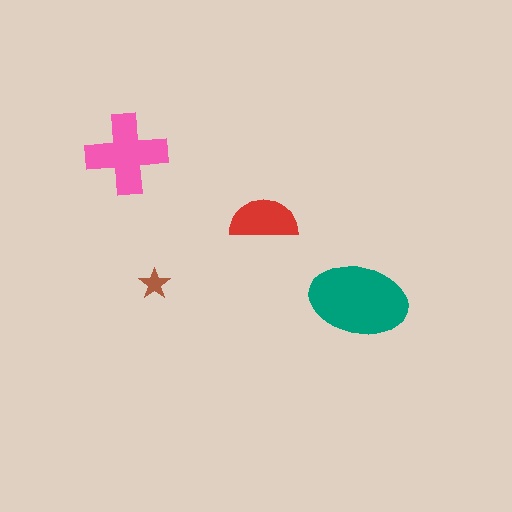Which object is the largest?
The teal ellipse.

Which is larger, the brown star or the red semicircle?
The red semicircle.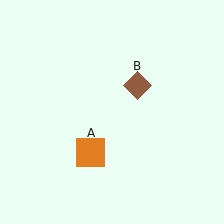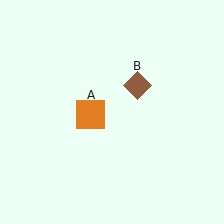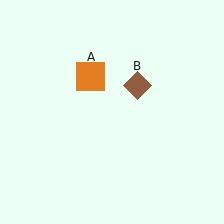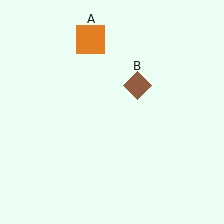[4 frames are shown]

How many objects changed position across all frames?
1 object changed position: orange square (object A).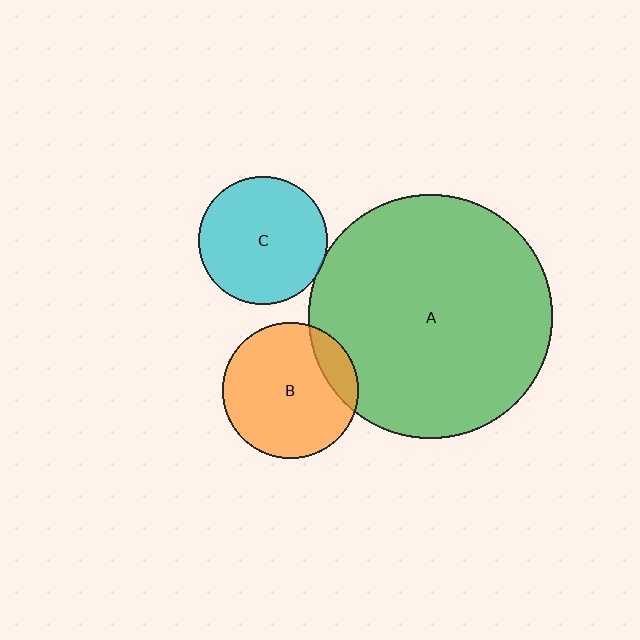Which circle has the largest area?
Circle A (green).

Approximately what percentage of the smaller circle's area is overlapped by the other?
Approximately 5%.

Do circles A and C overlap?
Yes.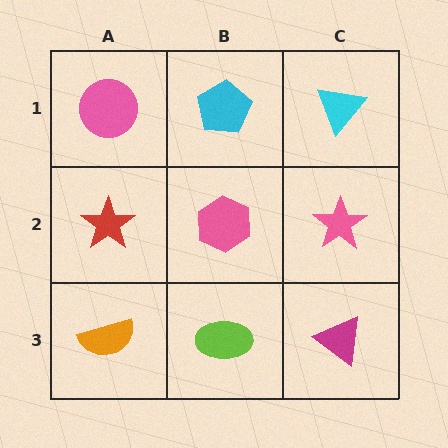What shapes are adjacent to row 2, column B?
A cyan pentagon (row 1, column B), a lime ellipse (row 3, column B), a red star (row 2, column A), a pink star (row 2, column C).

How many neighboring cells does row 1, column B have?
3.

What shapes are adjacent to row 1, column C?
A pink star (row 2, column C), a cyan pentagon (row 1, column B).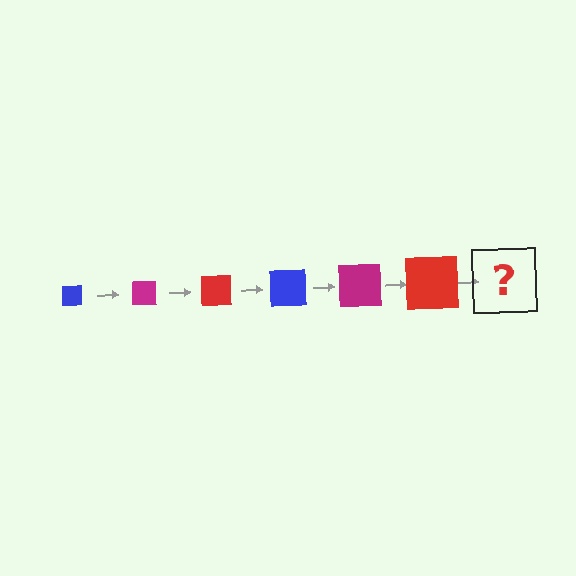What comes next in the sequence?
The next element should be a blue square, larger than the previous one.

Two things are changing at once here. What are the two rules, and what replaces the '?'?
The two rules are that the square grows larger each step and the color cycles through blue, magenta, and red. The '?' should be a blue square, larger than the previous one.